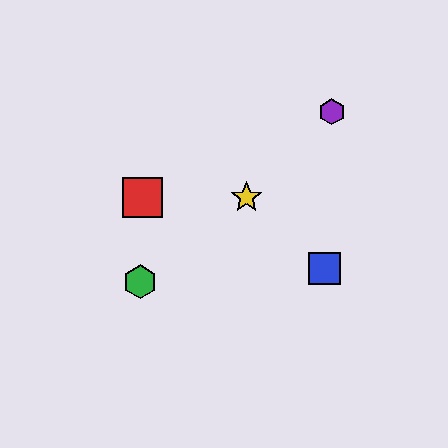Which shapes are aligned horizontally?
The red square, the yellow star are aligned horizontally.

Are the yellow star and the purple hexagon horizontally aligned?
No, the yellow star is at y≈197 and the purple hexagon is at y≈112.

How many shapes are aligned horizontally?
2 shapes (the red square, the yellow star) are aligned horizontally.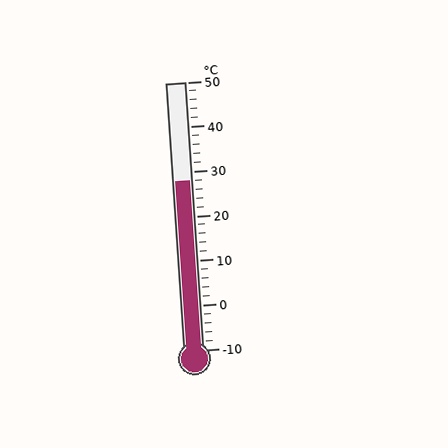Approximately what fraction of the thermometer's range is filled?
The thermometer is filled to approximately 65% of its range.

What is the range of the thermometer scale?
The thermometer scale ranges from -10°C to 50°C.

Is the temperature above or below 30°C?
The temperature is below 30°C.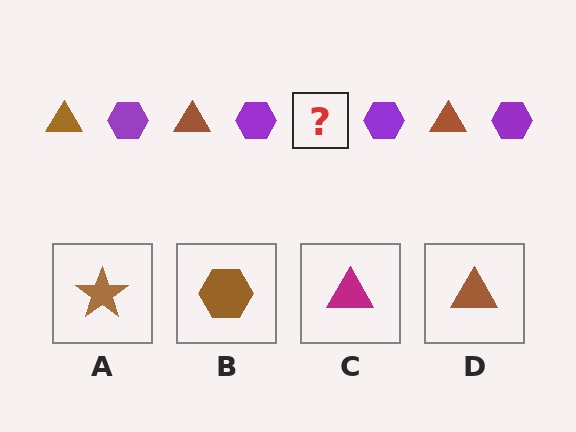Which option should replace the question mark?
Option D.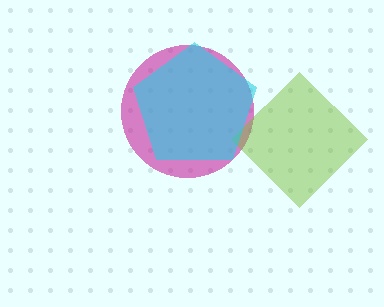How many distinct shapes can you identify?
There are 3 distinct shapes: a magenta circle, a lime diamond, a cyan pentagon.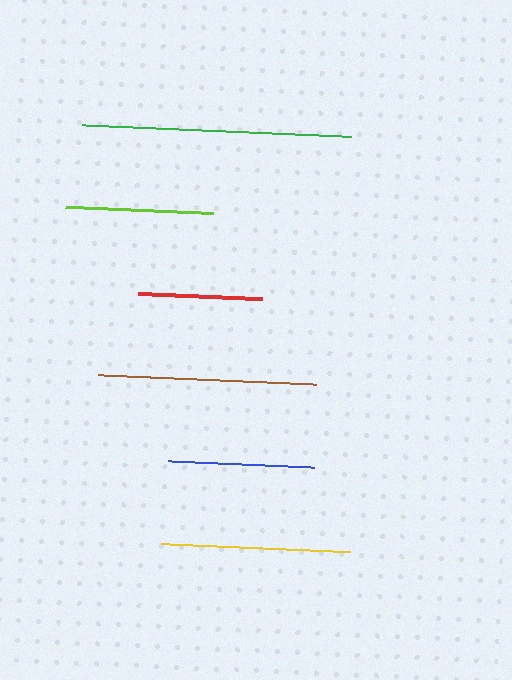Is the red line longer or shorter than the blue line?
The blue line is longer than the red line.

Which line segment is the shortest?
The red line is the shortest at approximately 124 pixels.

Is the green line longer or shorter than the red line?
The green line is longer than the red line.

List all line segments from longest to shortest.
From longest to shortest: green, brown, yellow, lime, blue, red.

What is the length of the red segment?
The red segment is approximately 124 pixels long.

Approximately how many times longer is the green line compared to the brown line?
The green line is approximately 1.2 times the length of the brown line.